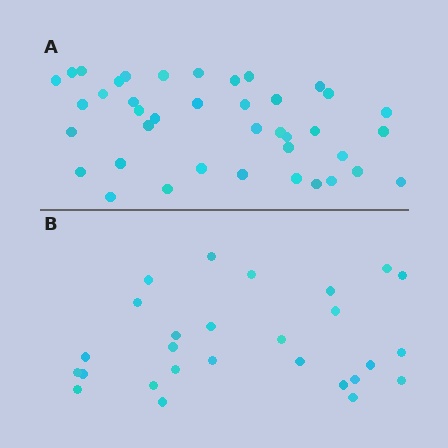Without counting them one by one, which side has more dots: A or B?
Region A (the top region) has more dots.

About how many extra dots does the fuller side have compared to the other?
Region A has approximately 15 more dots than region B.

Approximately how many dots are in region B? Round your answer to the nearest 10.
About 30 dots. (The exact count is 27, which rounds to 30.)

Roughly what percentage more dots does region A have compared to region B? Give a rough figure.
About 50% more.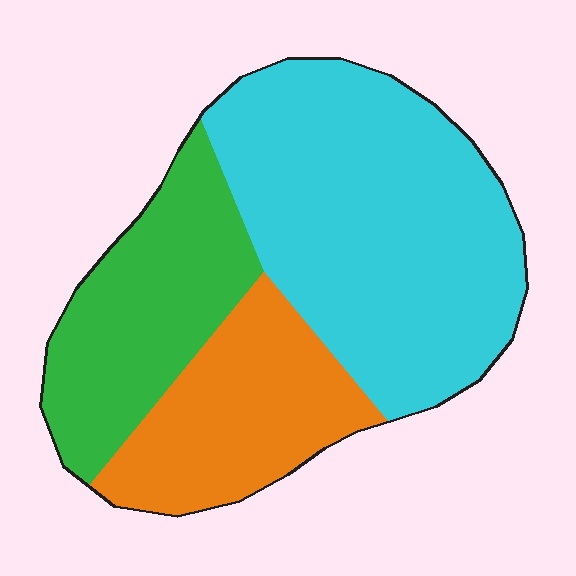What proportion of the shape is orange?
Orange takes up less than a quarter of the shape.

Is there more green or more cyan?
Cyan.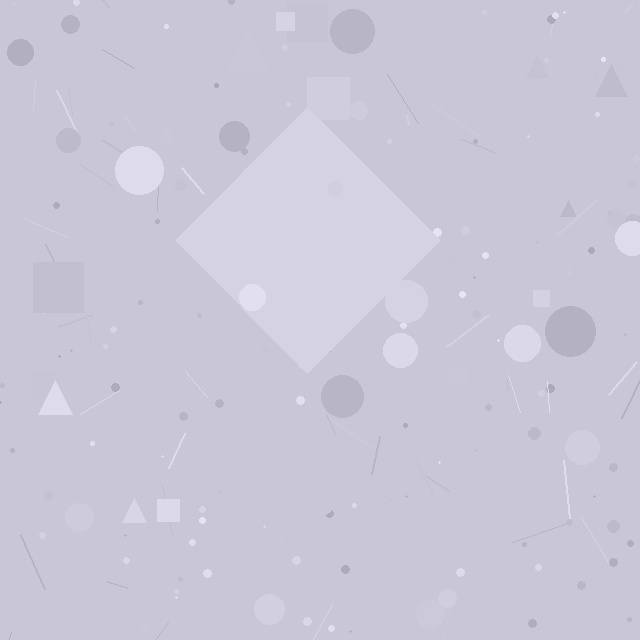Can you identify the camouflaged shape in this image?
The camouflaged shape is a diamond.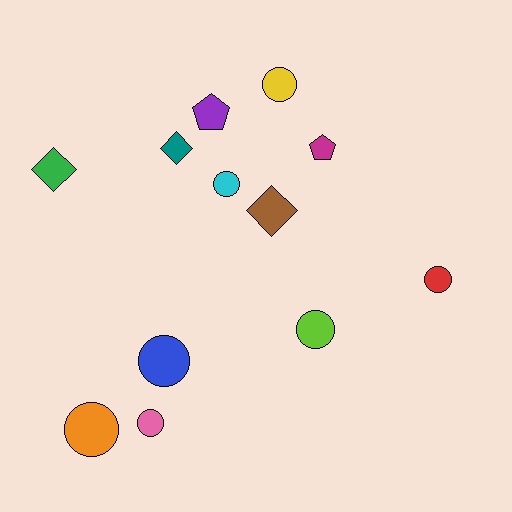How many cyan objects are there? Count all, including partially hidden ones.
There is 1 cyan object.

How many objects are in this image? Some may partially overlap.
There are 12 objects.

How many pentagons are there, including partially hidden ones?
There are 2 pentagons.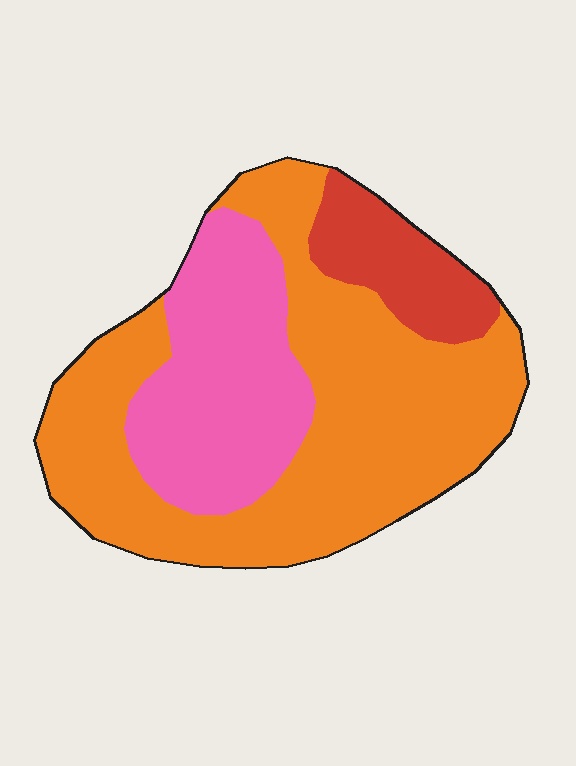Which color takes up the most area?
Orange, at roughly 60%.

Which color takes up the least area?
Red, at roughly 10%.